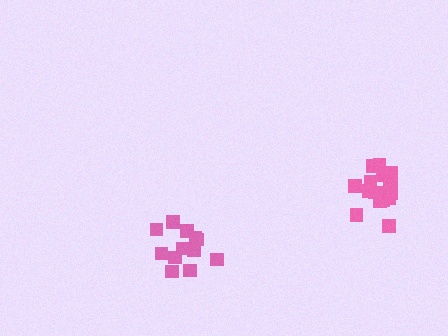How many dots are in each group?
Group 1: 12 dots, Group 2: 17 dots (29 total).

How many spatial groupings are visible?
There are 2 spatial groupings.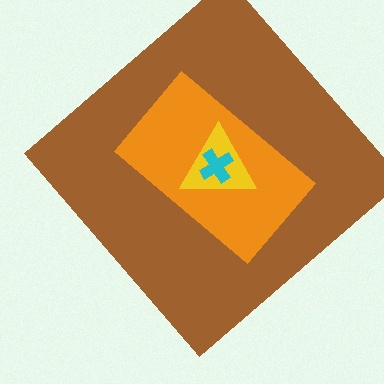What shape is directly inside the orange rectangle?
The yellow triangle.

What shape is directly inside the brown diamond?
The orange rectangle.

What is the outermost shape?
The brown diamond.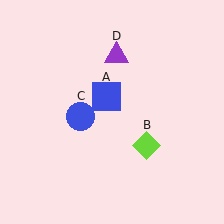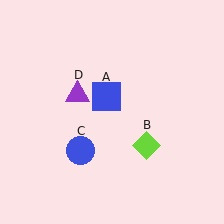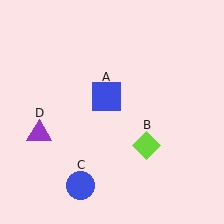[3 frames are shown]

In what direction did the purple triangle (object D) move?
The purple triangle (object D) moved down and to the left.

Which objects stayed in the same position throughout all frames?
Blue square (object A) and lime diamond (object B) remained stationary.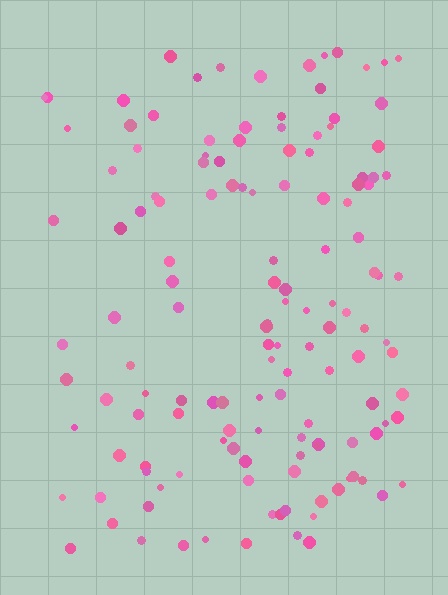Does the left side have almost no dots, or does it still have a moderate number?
Still a moderate number, just noticeably fewer than the right.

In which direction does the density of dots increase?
From left to right, with the right side densest.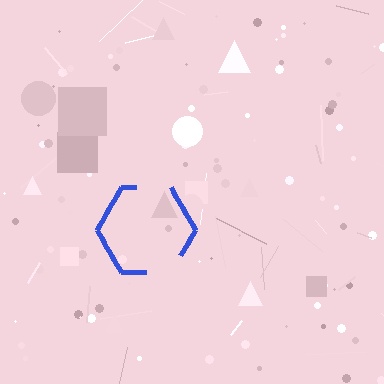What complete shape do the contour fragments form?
The contour fragments form a hexagon.